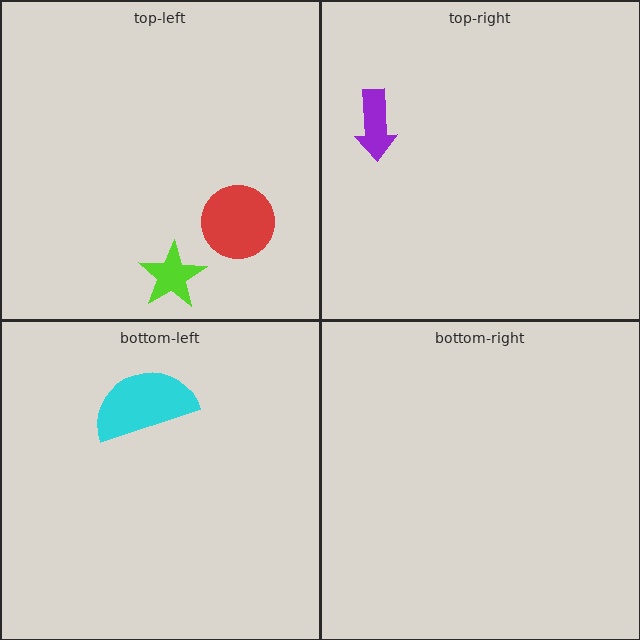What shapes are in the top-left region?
The red circle, the lime star.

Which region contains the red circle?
The top-left region.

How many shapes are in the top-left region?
2.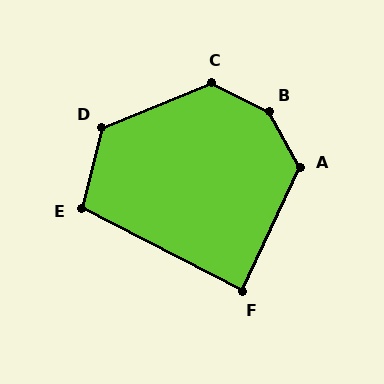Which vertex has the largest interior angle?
B, at approximately 146 degrees.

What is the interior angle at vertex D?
Approximately 126 degrees (obtuse).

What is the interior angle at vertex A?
Approximately 125 degrees (obtuse).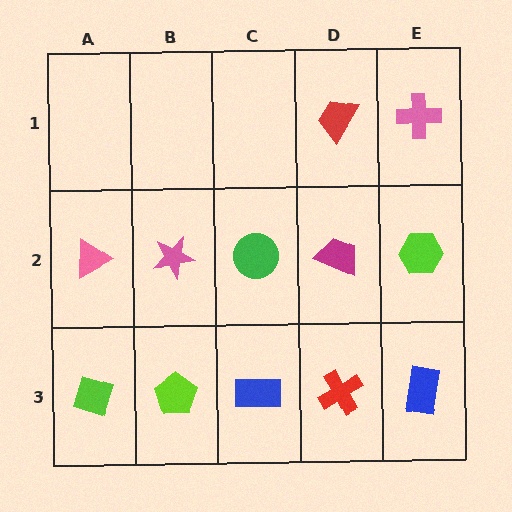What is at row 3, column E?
A blue rectangle.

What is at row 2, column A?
A pink triangle.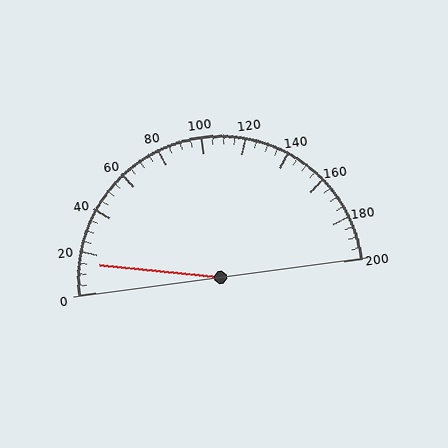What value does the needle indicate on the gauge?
The needle indicates approximately 15.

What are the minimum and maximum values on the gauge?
The gauge ranges from 0 to 200.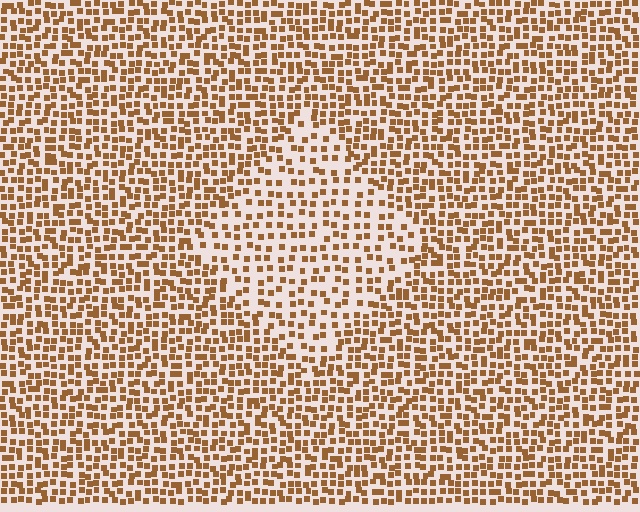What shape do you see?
I see a diamond.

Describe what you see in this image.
The image contains small brown elements arranged at two different densities. A diamond-shaped region is visible where the elements are less densely packed than the surrounding area.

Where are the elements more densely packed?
The elements are more densely packed outside the diamond boundary.